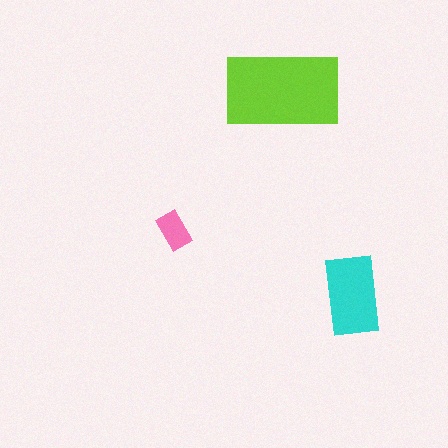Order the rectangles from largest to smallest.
the lime one, the cyan one, the pink one.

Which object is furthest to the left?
The pink rectangle is leftmost.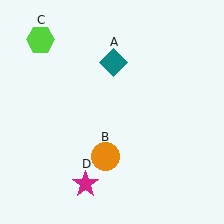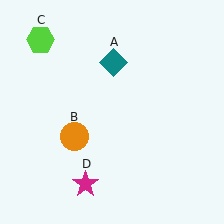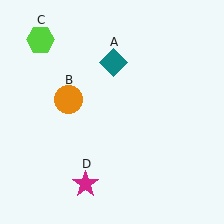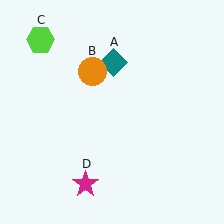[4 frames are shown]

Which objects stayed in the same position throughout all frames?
Teal diamond (object A) and lime hexagon (object C) and magenta star (object D) remained stationary.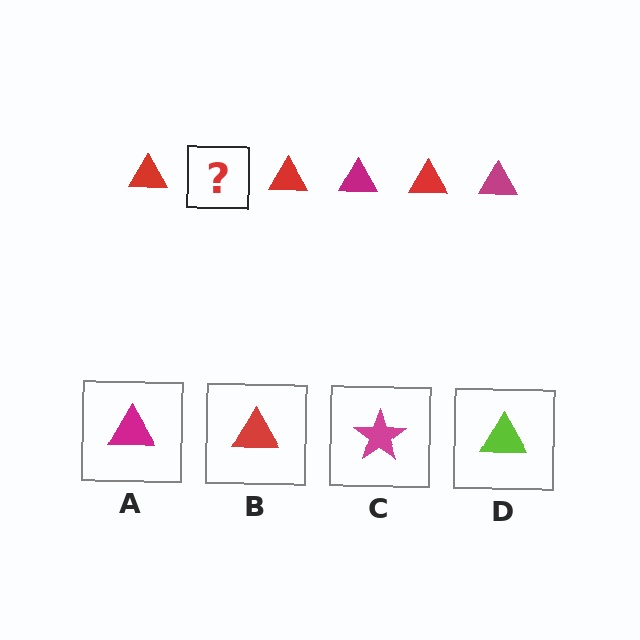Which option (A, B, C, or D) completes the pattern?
A.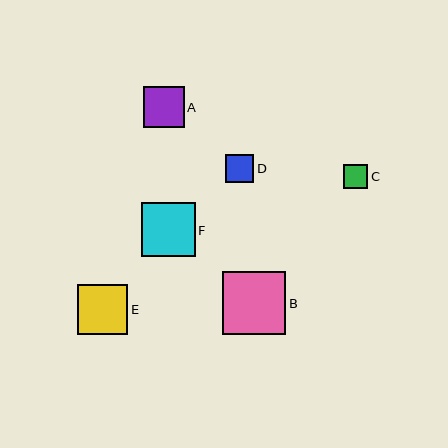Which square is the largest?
Square B is the largest with a size of approximately 63 pixels.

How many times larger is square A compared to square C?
Square A is approximately 1.7 times the size of square C.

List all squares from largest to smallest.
From largest to smallest: B, F, E, A, D, C.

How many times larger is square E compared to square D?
Square E is approximately 1.8 times the size of square D.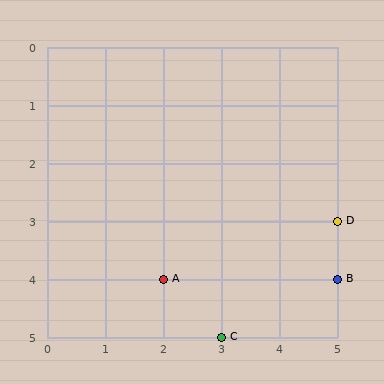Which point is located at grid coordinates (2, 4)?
Point A is at (2, 4).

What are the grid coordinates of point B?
Point B is at grid coordinates (5, 4).